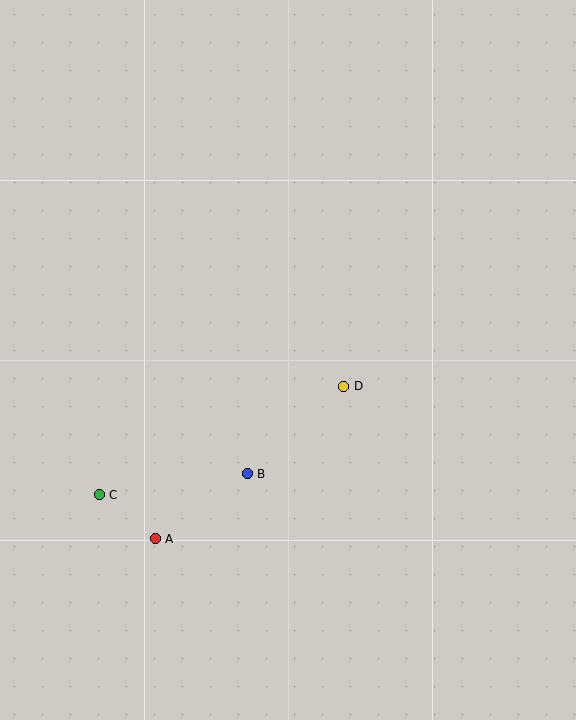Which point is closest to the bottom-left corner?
Point A is closest to the bottom-left corner.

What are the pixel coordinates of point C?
Point C is at (99, 495).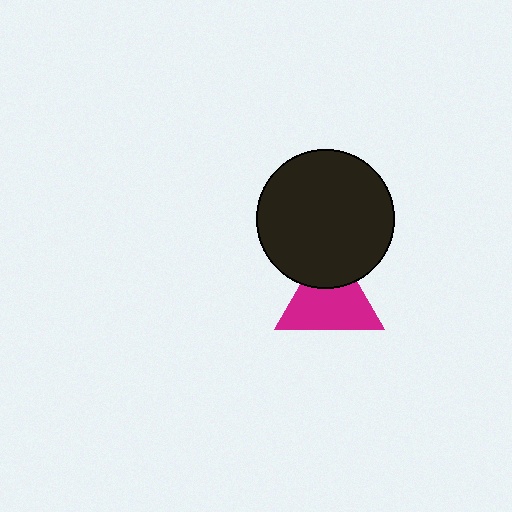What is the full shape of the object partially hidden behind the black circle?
The partially hidden object is a magenta triangle.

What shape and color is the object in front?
The object in front is a black circle.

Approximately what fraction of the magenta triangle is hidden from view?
Roughly 31% of the magenta triangle is hidden behind the black circle.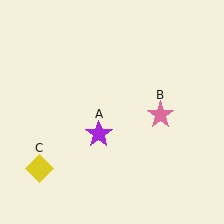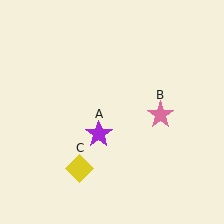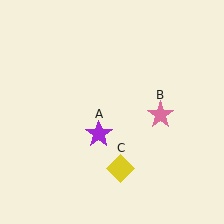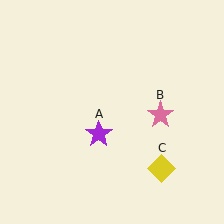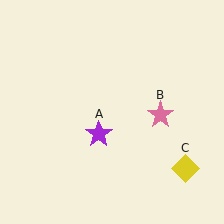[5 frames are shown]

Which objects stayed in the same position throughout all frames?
Purple star (object A) and pink star (object B) remained stationary.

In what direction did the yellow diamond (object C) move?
The yellow diamond (object C) moved right.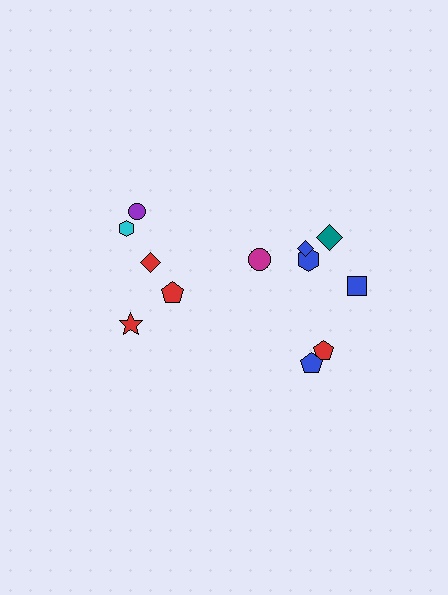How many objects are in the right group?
There are 7 objects.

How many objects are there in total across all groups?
There are 12 objects.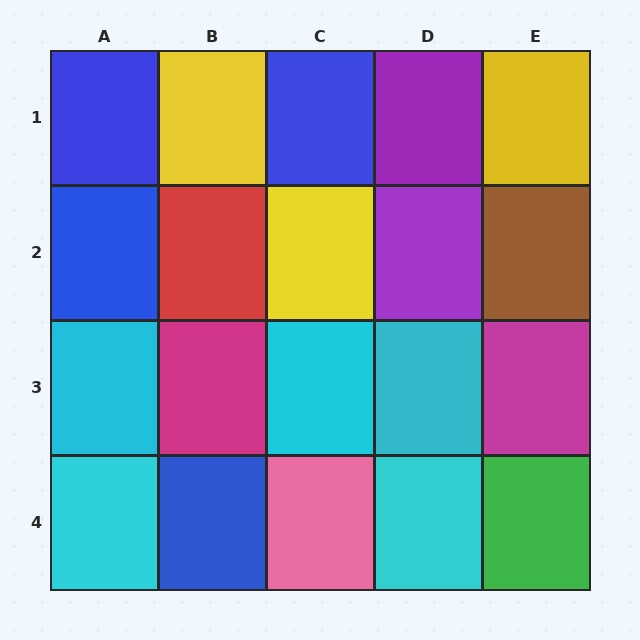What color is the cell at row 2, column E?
Brown.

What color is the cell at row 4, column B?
Blue.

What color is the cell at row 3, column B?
Magenta.